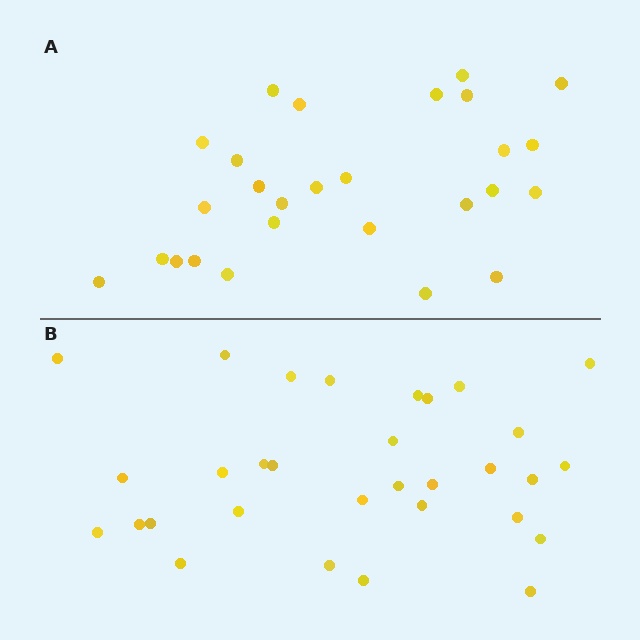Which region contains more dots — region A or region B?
Region B (the bottom region) has more dots.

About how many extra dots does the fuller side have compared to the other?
Region B has about 4 more dots than region A.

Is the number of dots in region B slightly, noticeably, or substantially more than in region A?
Region B has only slightly more — the two regions are fairly close. The ratio is roughly 1.1 to 1.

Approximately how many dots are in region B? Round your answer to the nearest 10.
About 30 dots. (The exact count is 31, which rounds to 30.)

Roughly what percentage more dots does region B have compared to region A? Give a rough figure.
About 15% more.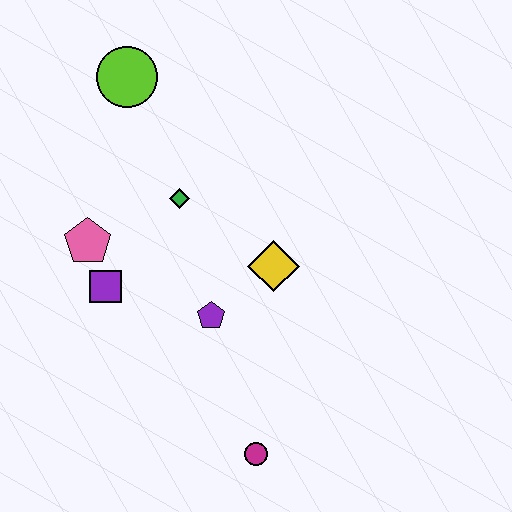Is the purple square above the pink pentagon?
No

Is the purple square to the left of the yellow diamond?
Yes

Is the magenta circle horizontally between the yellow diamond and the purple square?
Yes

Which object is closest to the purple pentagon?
The yellow diamond is closest to the purple pentagon.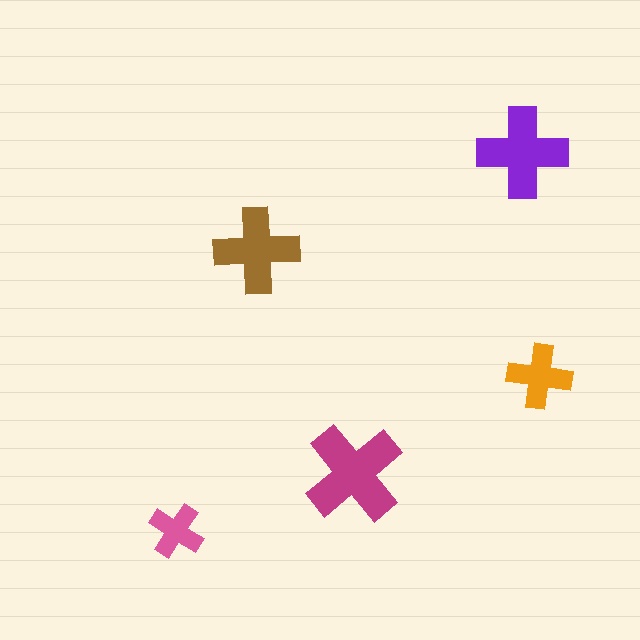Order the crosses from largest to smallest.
the magenta one, the purple one, the brown one, the orange one, the pink one.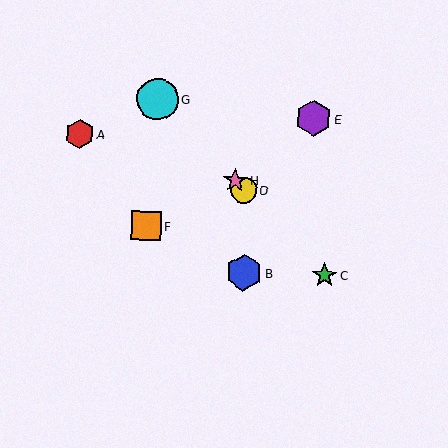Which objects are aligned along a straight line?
Objects C, D, G, H are aligned along a straight line.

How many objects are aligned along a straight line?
4 objects (C, D, G, H) are aligned along a straight line.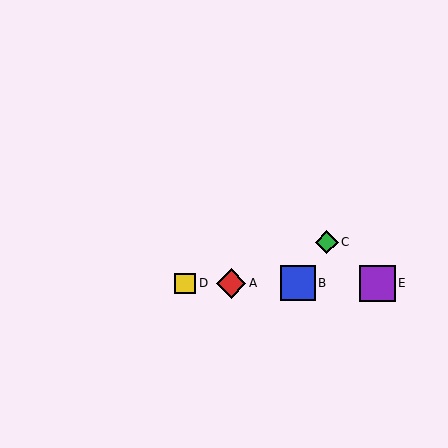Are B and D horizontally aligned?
Yes, both are at y≈283.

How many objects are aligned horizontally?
4 objects (A, B, D, E) are aligned horizontally.